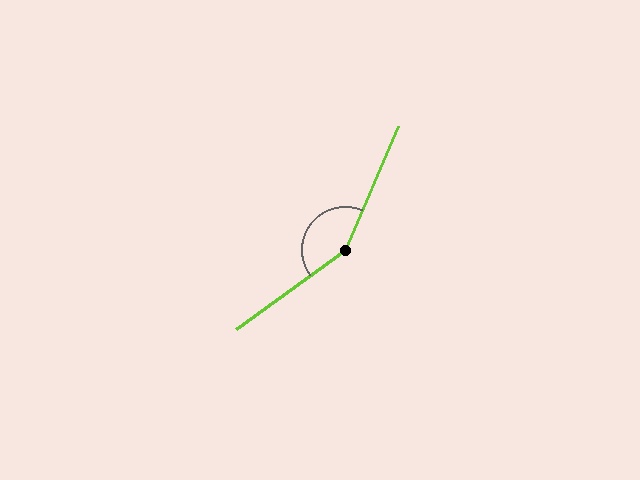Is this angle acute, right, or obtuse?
It is obtuse.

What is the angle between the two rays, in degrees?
Approximately 150 degrees.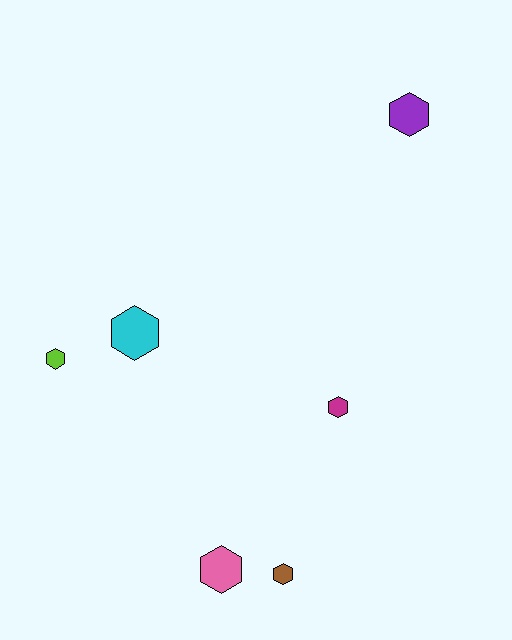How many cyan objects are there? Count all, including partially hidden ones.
There is 1 cyan object.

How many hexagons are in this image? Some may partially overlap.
There are 6 hexagons.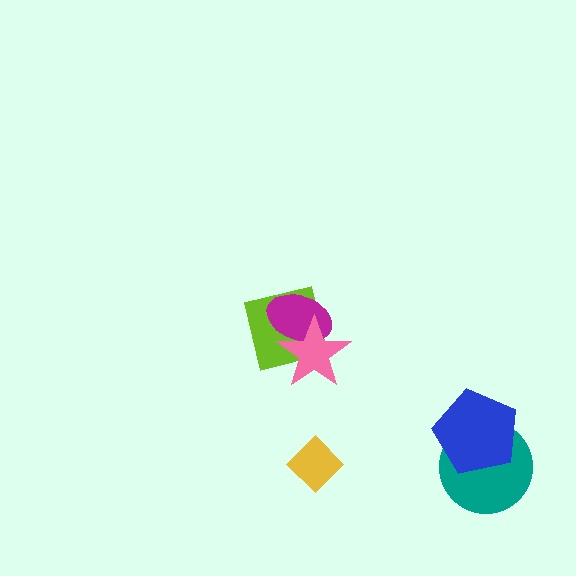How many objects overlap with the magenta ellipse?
2 objects overlap with the magenta ellipse.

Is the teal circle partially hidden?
Yes, it is partially covered by another shape.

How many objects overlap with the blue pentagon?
1 object overlaps with the blue pentagon.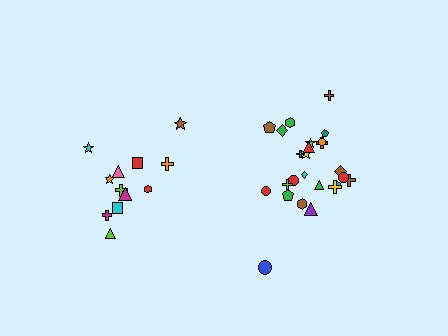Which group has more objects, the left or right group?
The right group.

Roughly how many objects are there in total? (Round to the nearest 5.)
Roughly 35 objects in total.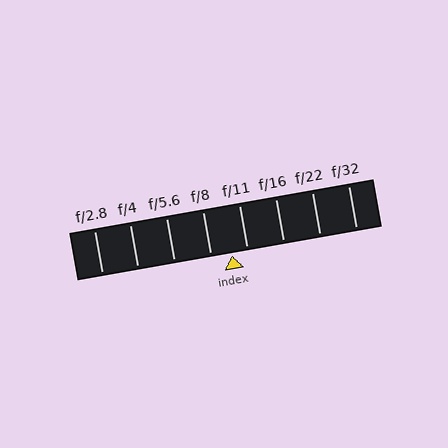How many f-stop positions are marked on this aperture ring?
There are 8 f-stop positions marked.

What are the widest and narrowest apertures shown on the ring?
The widest aperture shown is f/2.8 and the narrowest is f/32.